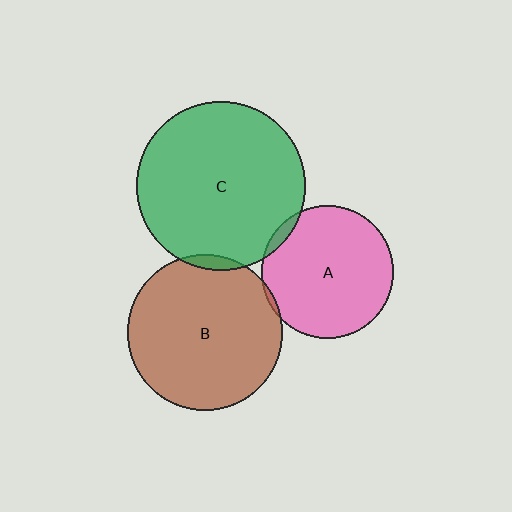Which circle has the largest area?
Circle C (green).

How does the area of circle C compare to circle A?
Approximately 1.6 times.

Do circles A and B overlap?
Yes.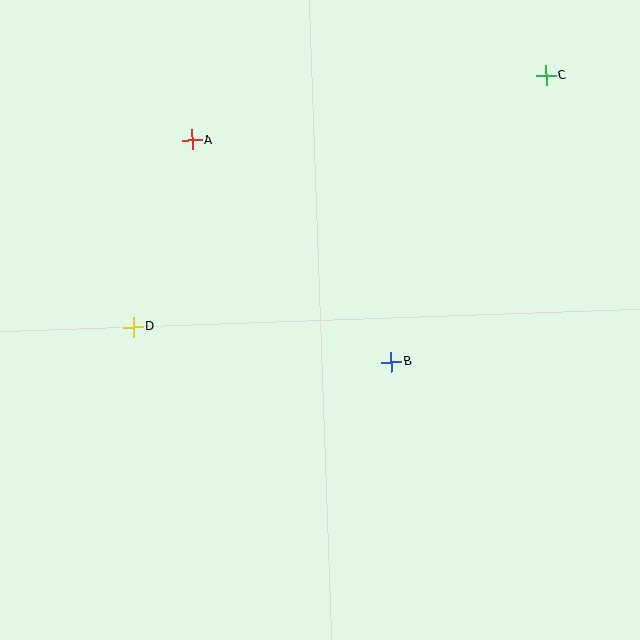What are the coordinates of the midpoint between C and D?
The midpoint between C and D is at (340, 201).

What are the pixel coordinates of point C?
Point C is at (546, 76).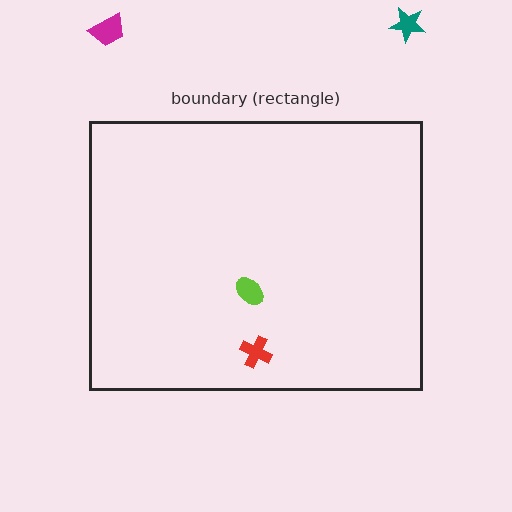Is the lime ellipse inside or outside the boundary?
Inside.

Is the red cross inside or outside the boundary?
Inside.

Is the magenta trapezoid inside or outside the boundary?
Outside.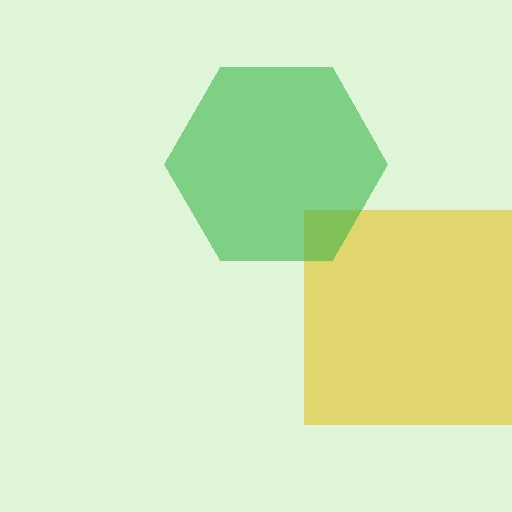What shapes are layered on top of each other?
The layered shapes are: a yellow square, a green hexagon.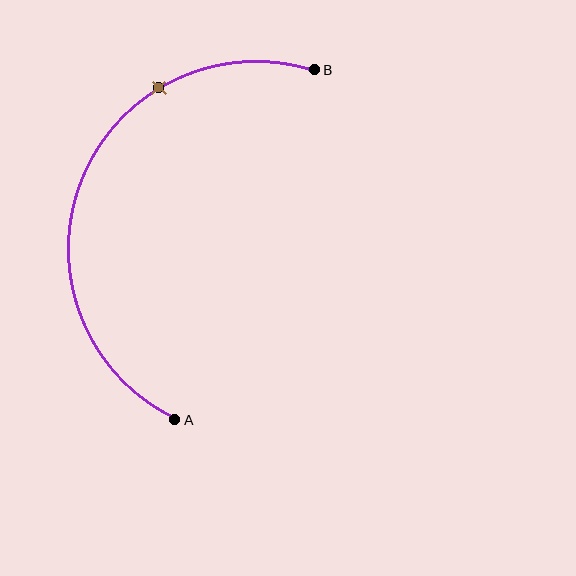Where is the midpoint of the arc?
The arc midpoint is the point on the curve farthest from the straight line joining A and B. It sits to the left of that line.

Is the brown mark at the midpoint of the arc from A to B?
No. The brown mark lies on the arc but is closer to endpoint B. The arc midpoint would be at the point on the curve equidistant along the arc from both A and B.